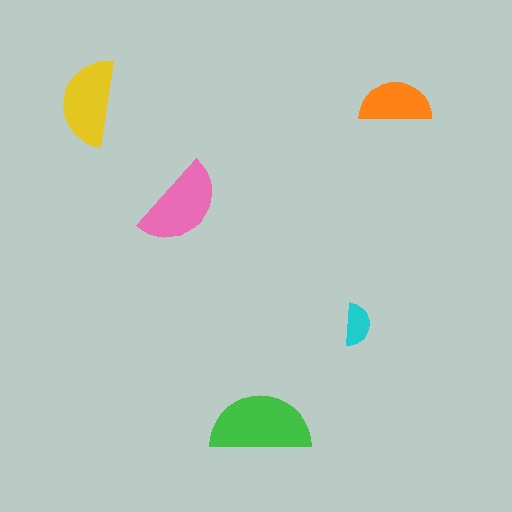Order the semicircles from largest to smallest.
the green one, the pink one, the yellow one, the orange one, the cyan one.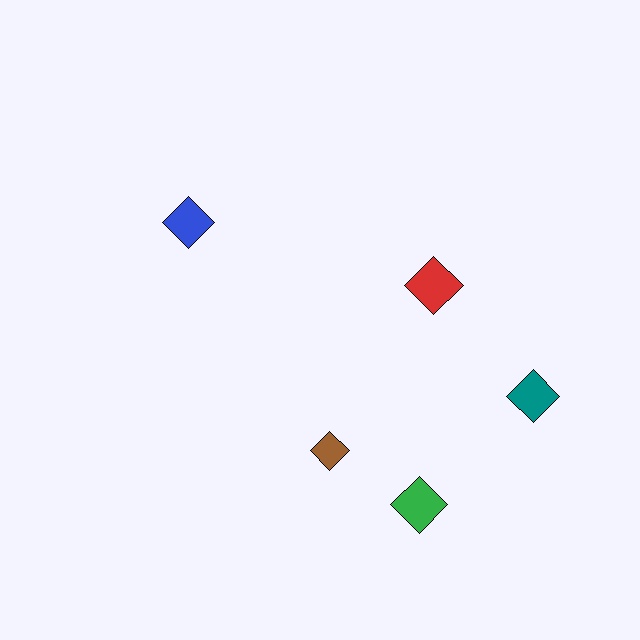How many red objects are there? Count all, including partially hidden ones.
There is 1 red object.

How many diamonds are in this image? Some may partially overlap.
There are 5 diamonds.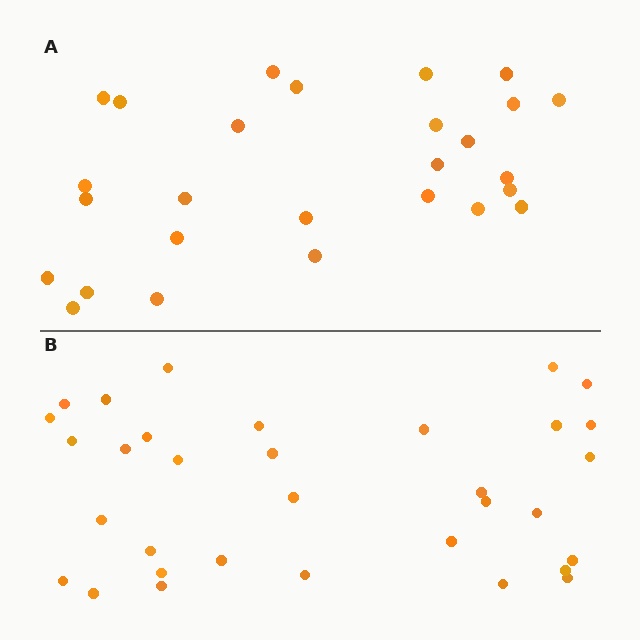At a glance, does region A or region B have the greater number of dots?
Region B (the bottom region) has more dots.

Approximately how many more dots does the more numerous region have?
Region B has about 6 more dots than region A.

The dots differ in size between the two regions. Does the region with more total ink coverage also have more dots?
No. Region A has more total ink coverage because its dots are larger, but region B actually contains more individual dots. Total area can be misleading — the number of items is what matters here.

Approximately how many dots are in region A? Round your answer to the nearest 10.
About 30 dots. (The exact count is 27, which rounds to 30.)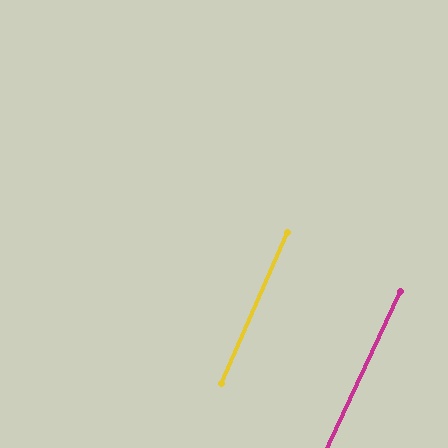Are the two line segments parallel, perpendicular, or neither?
Parallel — their directions differ by only 1.4°.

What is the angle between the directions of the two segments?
Approximately 1 degree.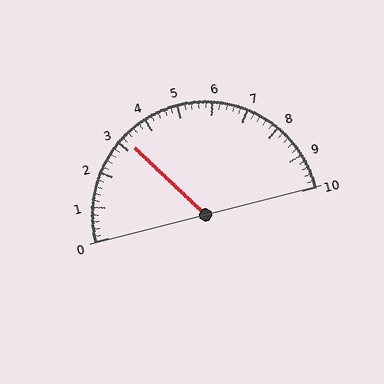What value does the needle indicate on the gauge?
The needle indicates approximately 3.2.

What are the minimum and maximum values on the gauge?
The gauge ranges from 0 to 10.